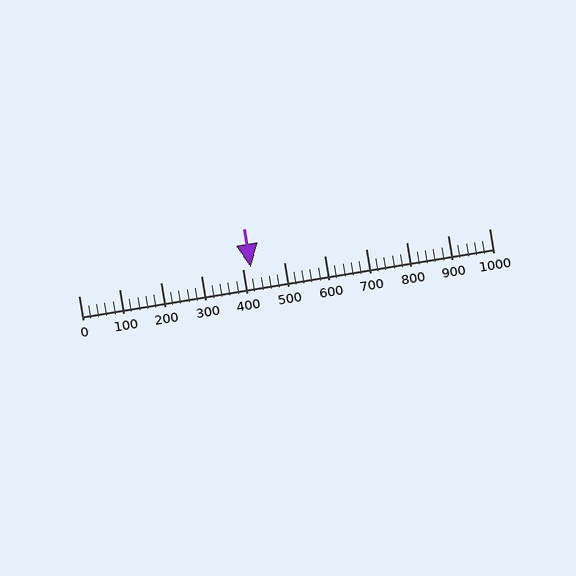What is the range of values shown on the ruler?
The ruler shows values from 0 to 1000.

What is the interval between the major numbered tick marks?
The major tick marks are spaced 100 units apart.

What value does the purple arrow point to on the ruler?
The purple arrow points to approximately 420.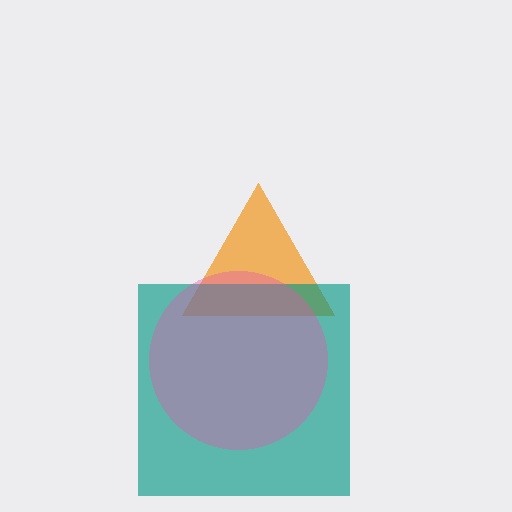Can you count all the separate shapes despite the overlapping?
Yes, there are 3 separate shapes.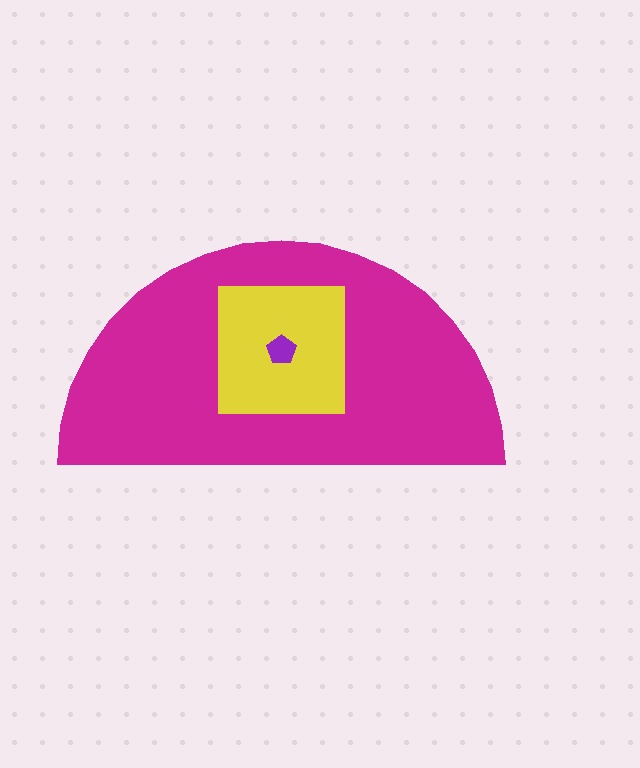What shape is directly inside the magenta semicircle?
The yellow square.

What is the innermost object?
The purple pentagon.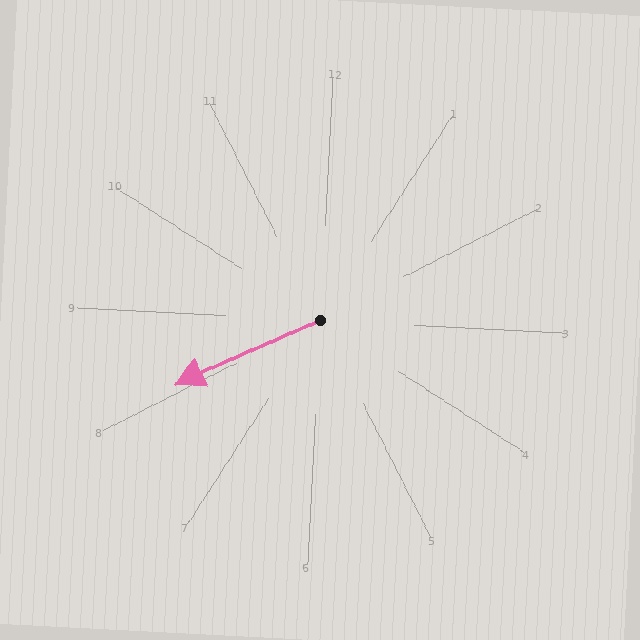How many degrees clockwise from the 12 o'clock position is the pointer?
Approximately 243 degrees.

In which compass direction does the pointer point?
Southwest.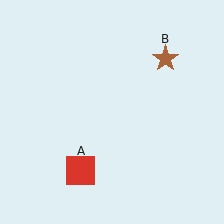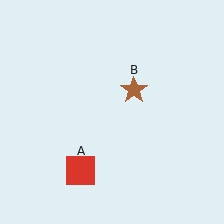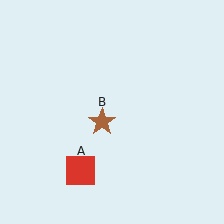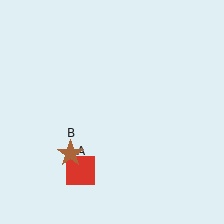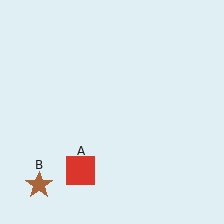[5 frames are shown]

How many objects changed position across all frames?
1 object changed position: brown star (object B).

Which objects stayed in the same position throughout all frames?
Red square (object A) remained stationary.